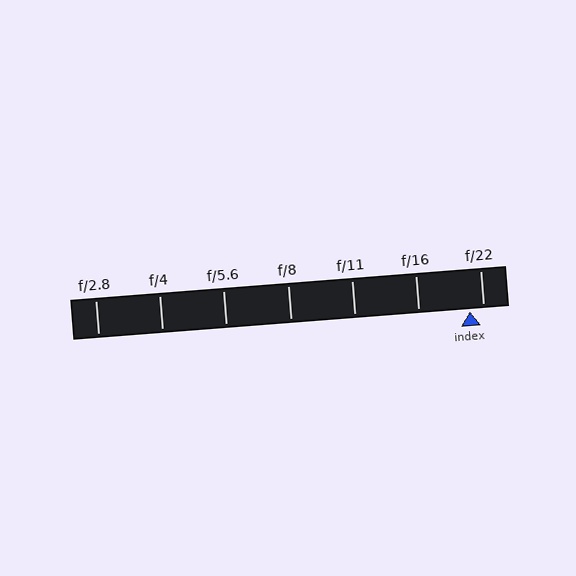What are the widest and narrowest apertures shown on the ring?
The widest aperture shown is f/2.8 and the narrowest is f/22.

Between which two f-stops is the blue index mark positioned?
The index mark is between f/16 and f/22.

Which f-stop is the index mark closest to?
The index mark is closest to f/22.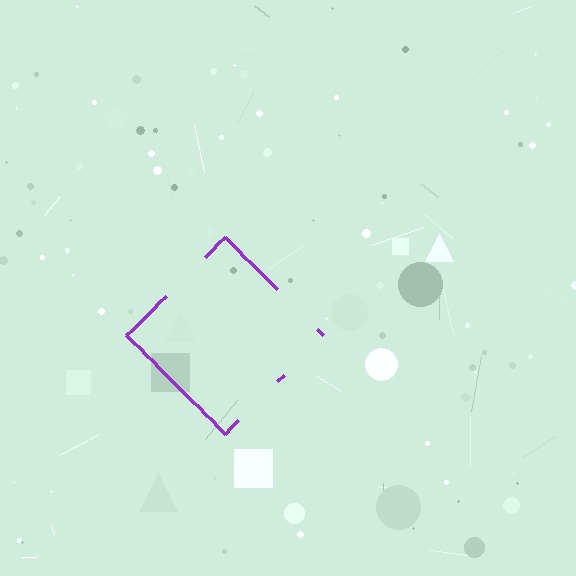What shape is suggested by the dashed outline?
The dashed outline suggests a diamond.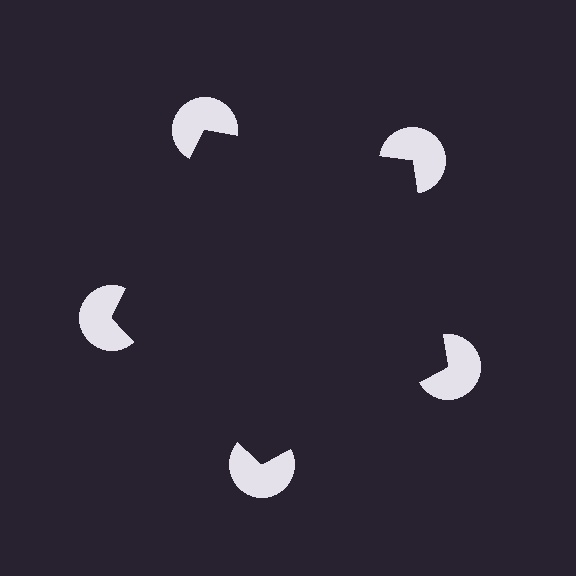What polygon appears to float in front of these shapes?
An illusory pentagon — its edges are inferred from the aligned wedge cuts in the pac-man discs, not physically drawn.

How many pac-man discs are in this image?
There are 5 — one at each vertex of the illusory pentagon.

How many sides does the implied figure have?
5 sides.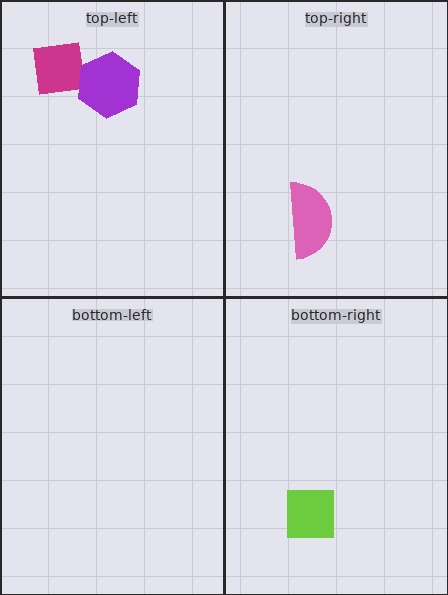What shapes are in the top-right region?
The pink semicircle.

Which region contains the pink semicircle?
The top-right region.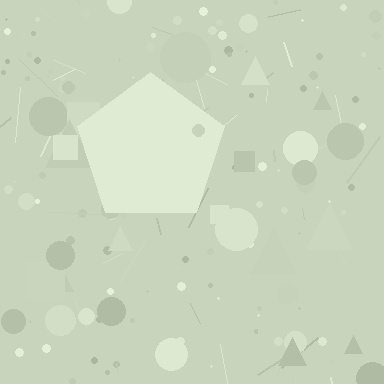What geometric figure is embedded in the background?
A pentagon is embedded in the background.